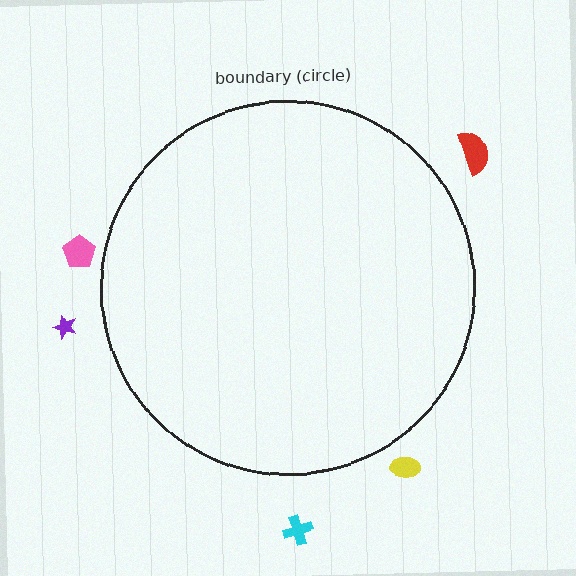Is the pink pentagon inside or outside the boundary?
Outside.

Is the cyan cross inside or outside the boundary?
Outside.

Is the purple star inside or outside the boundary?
Outside.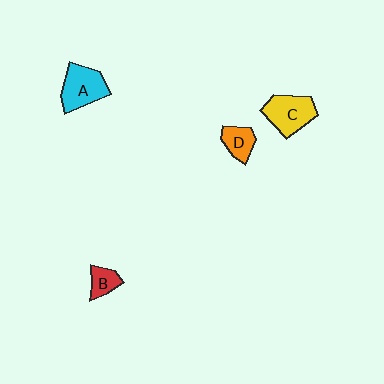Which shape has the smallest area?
Shape B (red).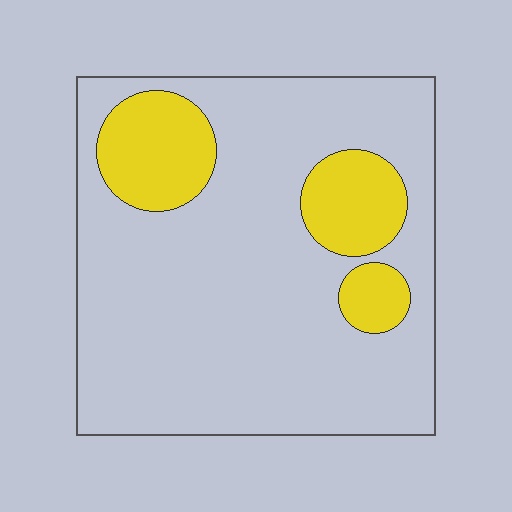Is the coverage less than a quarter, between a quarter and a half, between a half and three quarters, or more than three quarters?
Less than a quarter.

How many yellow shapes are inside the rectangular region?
3.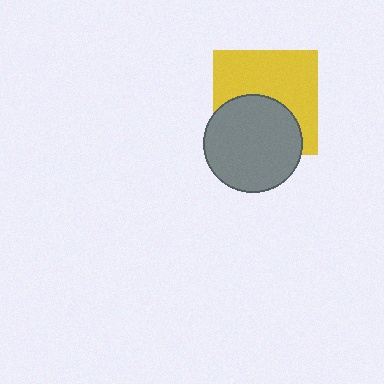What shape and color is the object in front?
The object in front is a gray circle.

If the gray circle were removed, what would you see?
You would see the complete yellow square.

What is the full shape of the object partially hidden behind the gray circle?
The partially hidden object is a yellow square.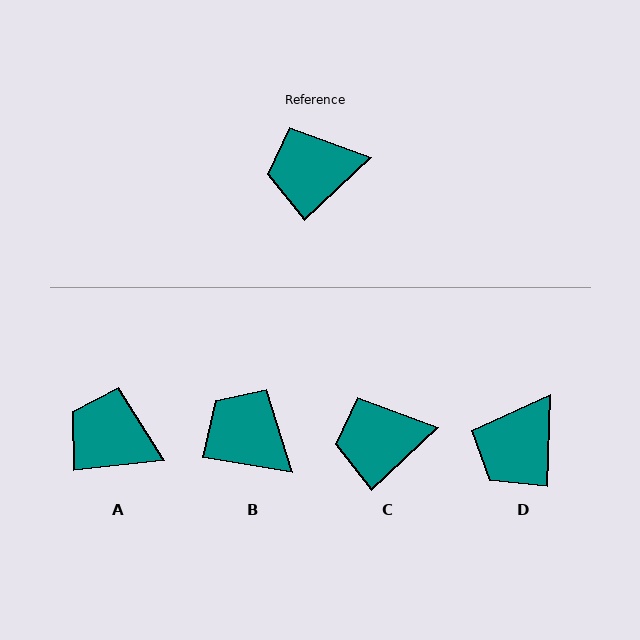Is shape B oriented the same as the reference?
No, it is off by about 52 degrees.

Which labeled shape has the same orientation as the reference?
C.